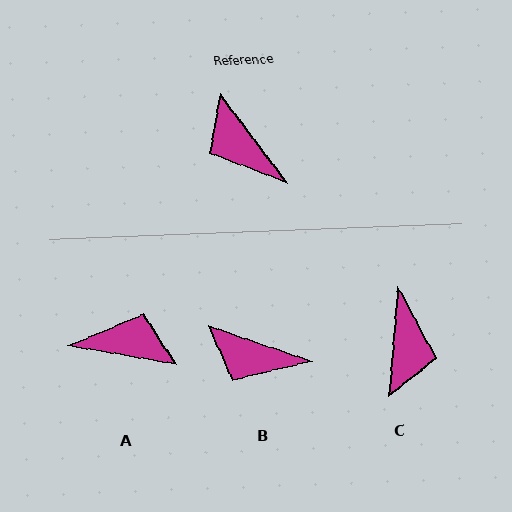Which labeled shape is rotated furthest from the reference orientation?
C, about 139 degrees away.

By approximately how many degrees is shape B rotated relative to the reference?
Approximately 34 degrees counter-clockwise.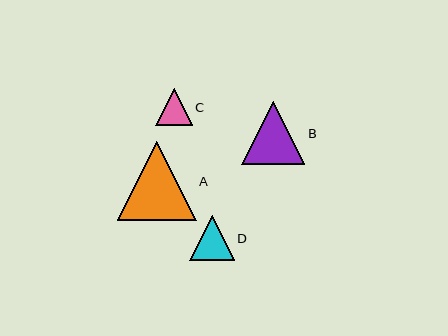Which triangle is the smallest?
Triangle C is the smallest with a size of approximately 36 pixels.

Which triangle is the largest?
Triangle A is the largest with a size of approximately 79 pixels.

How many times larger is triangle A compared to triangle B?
Triangle A is approximately 1.3 times the size of triangle B.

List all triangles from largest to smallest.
From largest to smallest: A, B, D, C.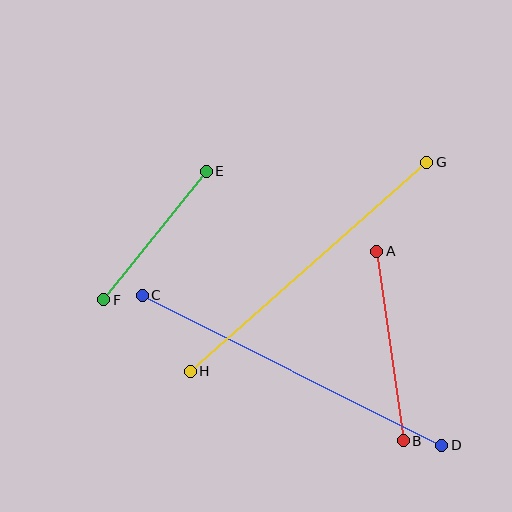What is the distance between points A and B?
The distance is approximately 191 pixels.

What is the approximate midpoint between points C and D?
The midpoint is at approximately (292, 370) pixels.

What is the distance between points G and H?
The distance is approximately 315 pixels.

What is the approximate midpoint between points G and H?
The midpoint is at approximately (309, 267) pixels.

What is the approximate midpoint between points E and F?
The midpoint is at approximately (155, 235) pixels.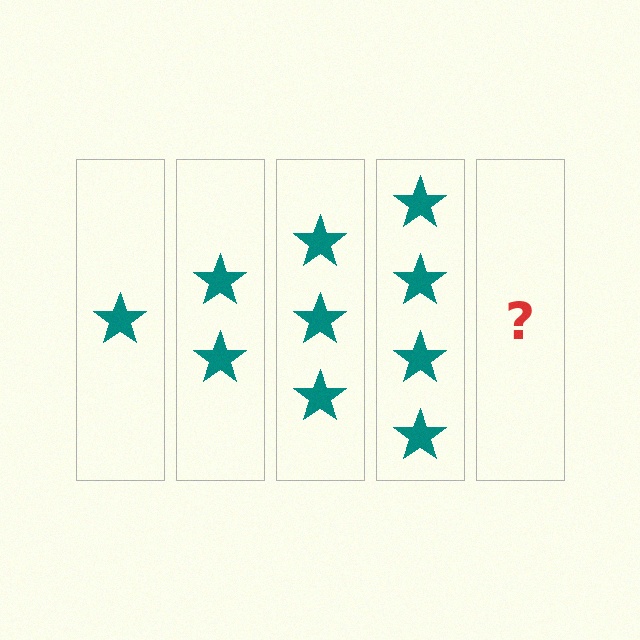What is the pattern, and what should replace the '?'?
The pattern is that each step adds one more star. The '?' should be 5 stars.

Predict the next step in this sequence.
The next step is 5 stars.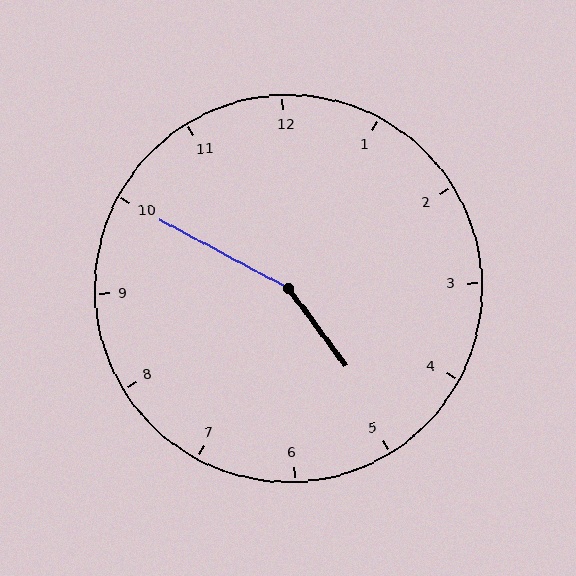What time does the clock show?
4:50.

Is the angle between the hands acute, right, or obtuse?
It is obtuse.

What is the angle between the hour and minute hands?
Approximately 155 degrees.